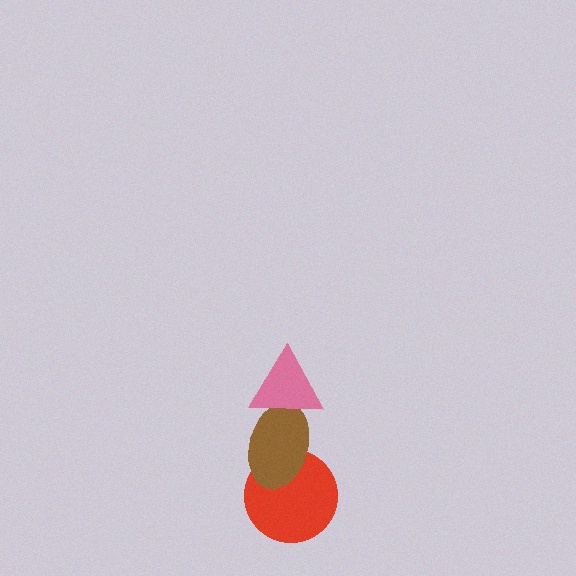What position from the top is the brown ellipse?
The brown ellipse is 2nd from the top.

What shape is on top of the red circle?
The brown ellipse is on top of the red circle.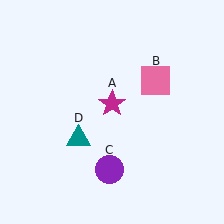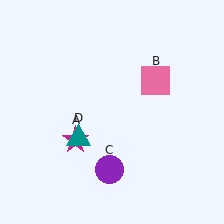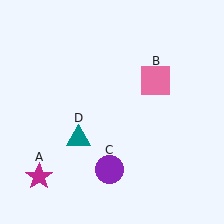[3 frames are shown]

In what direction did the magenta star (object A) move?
The magenta star (object A) moved down and to the left.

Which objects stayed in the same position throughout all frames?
Pink square (object B) and purple circle (object C) and teal triangle (object D) remained stationary.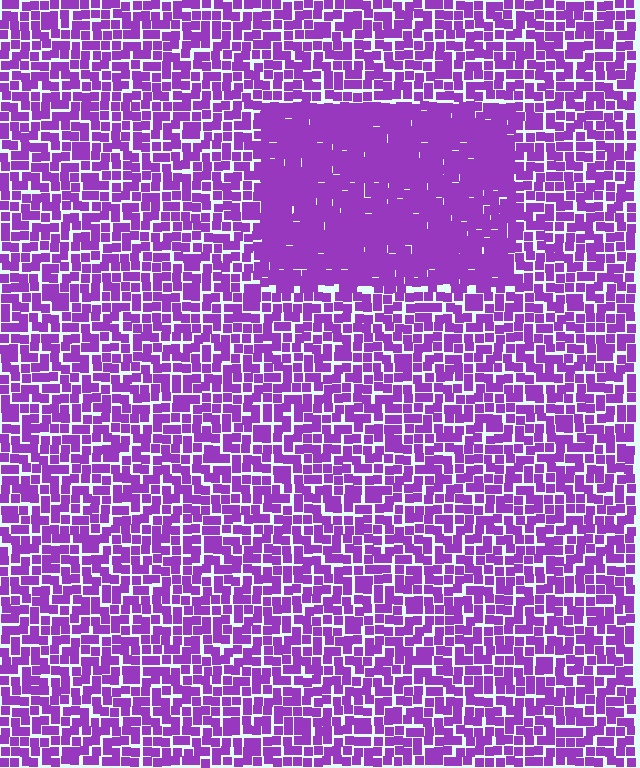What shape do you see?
I see a rectangle.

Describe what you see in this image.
The image contains small purple elements arranged at two different densities. A rectangle-shaped region is visible where the elements are more densely packed than the surrounding area.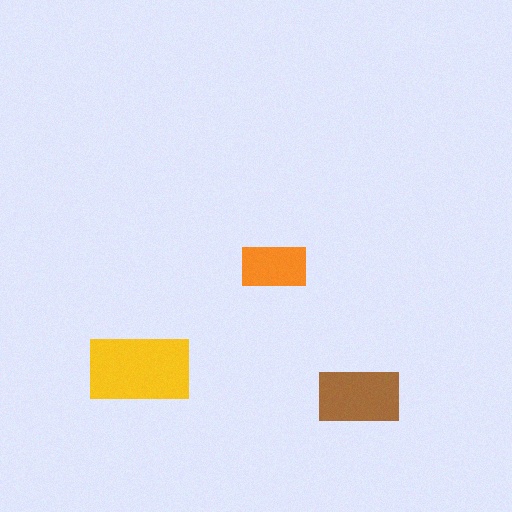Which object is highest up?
The orange rectangle is topmost.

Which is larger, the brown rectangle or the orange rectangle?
The brown one.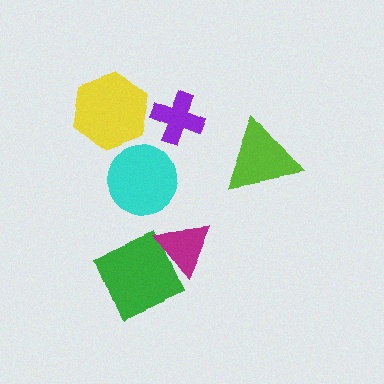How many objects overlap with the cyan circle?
0 objects overlap with the cyan circle.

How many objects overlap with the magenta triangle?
1 object overlaps with the magenta triangle.